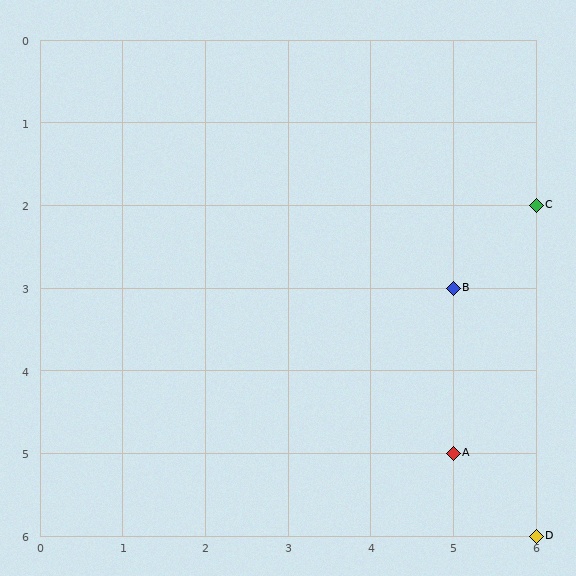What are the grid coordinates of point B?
Point B is at grid coordinates (5, 3).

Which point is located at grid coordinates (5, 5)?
Point A is at (5, 5).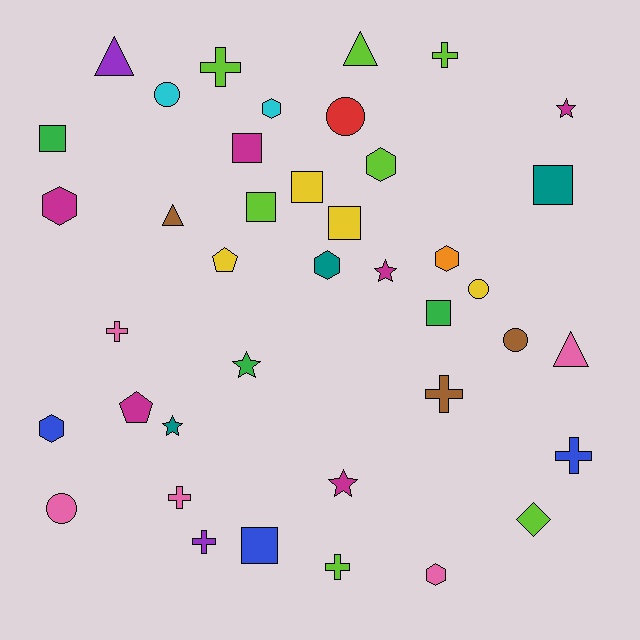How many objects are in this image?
There are 40 objects.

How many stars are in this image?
There are 5 stars.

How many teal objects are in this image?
There are 3 teal objects.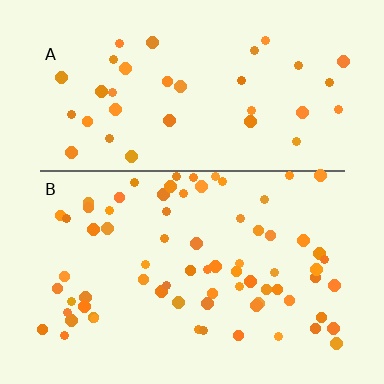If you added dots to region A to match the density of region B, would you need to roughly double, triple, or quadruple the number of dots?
Approximately double.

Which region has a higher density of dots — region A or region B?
B (the bottom).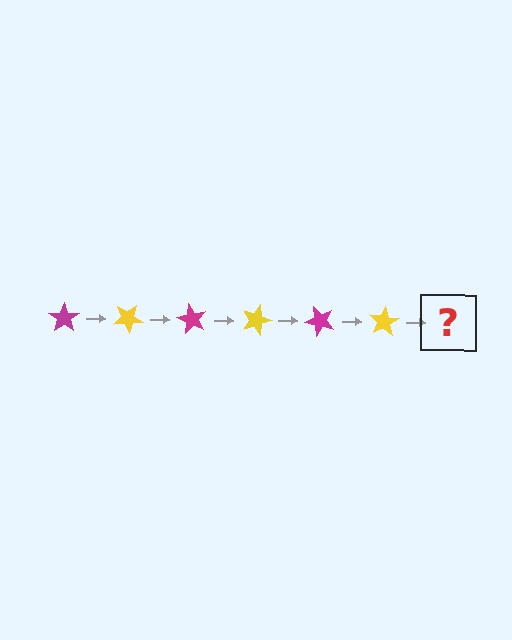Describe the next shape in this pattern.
It should be a magenta star, rotated 180 degrees from the start.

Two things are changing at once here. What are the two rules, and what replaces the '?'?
The two rules are that it rotates 30 degrees each step and the color cycles through magenta and yellow. The '?' should be a magenta star, rotated 180 degrees from the start.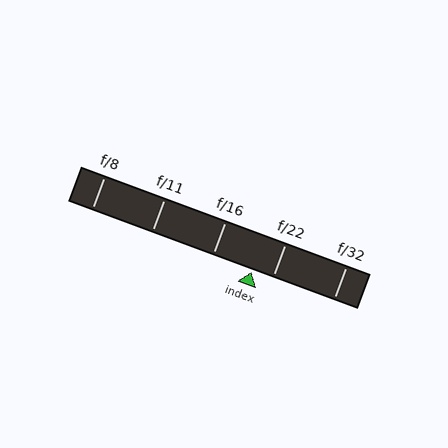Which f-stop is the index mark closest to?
The index mark is closest to f/22.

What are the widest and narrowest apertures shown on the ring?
The widest aperture shown is f/8 and the narrowest is f/32.